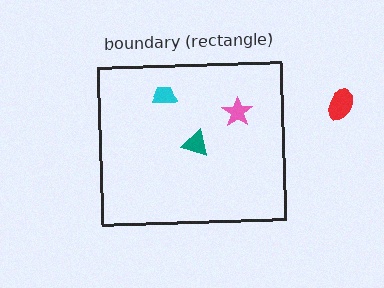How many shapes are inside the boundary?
3 inside, 1 outside.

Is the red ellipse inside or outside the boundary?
Outside.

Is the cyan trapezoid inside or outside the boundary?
Inside.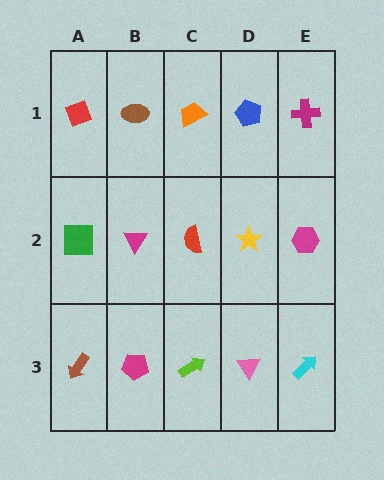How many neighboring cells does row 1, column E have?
2.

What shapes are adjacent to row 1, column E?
A magenta hexagon (row 2, column E), a blue pentagon (row 1, column D).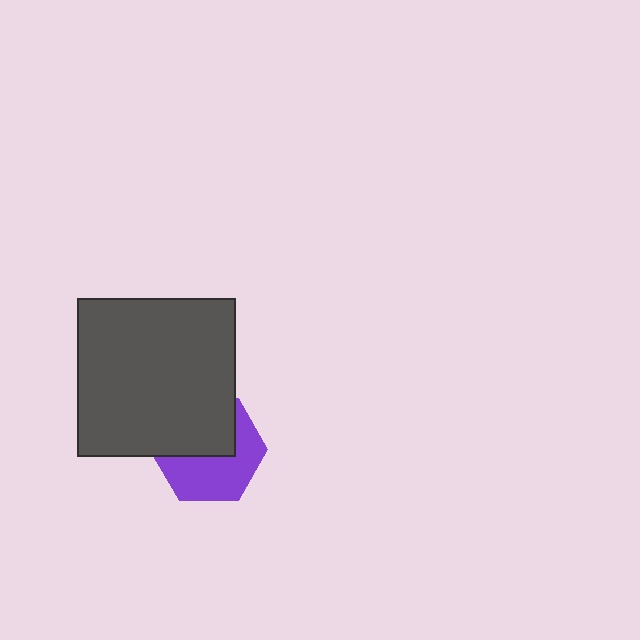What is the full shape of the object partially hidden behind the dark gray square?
The partially hidden object is a purple hexagon.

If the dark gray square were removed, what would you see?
You would see the complete purple hexagon.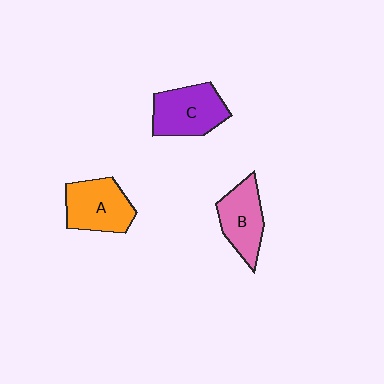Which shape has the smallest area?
Shape B (pink).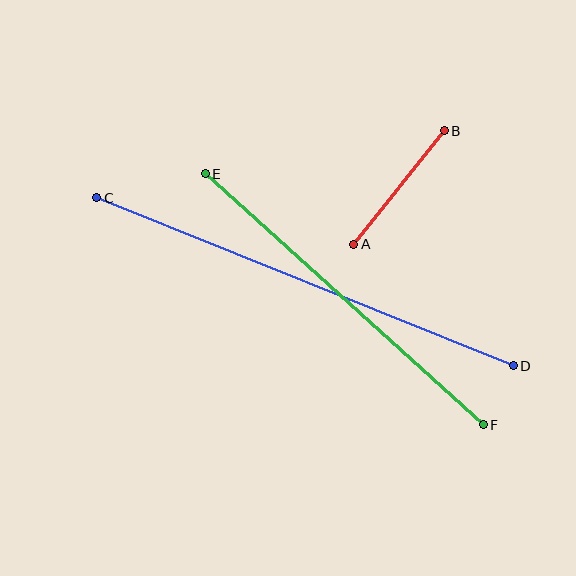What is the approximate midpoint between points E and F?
The midpoint is at approximately (344, 299) pixels.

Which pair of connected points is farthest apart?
Points C and D are farthest apart.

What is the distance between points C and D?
The distance is approximately 449 pixels.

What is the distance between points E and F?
The distance is approximately 375 pixels.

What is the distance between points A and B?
The distance is approximately 145 pixels.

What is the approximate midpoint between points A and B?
The midpoint is at approximately (399, 188) pixels.